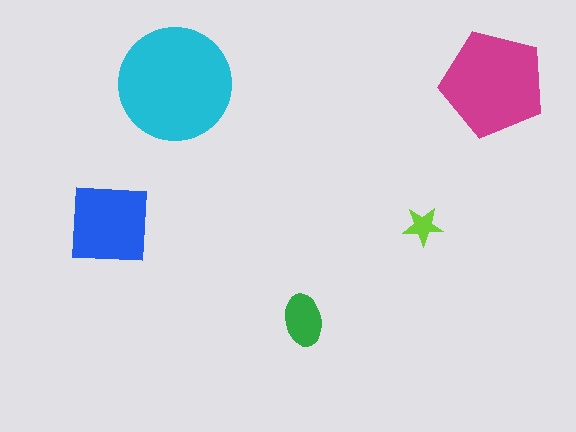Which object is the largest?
The cyan circle.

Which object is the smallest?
The lime star.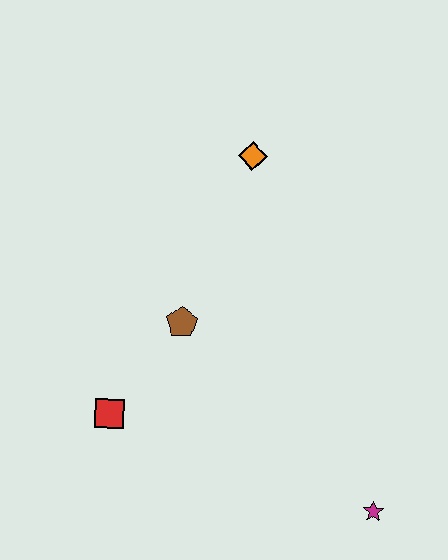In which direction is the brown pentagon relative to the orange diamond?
The brown pentagon is below the orange diamond.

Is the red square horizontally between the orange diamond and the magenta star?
No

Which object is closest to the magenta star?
The brown pentagon is closest to the magenta star.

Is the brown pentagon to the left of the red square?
No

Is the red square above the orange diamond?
No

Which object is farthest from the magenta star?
The orange diamond is farthest from the magenta star.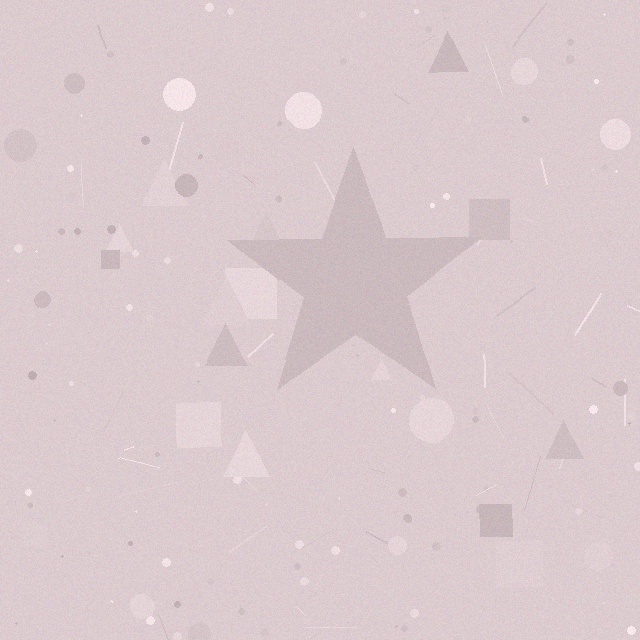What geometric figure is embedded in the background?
A star is embedded in the background.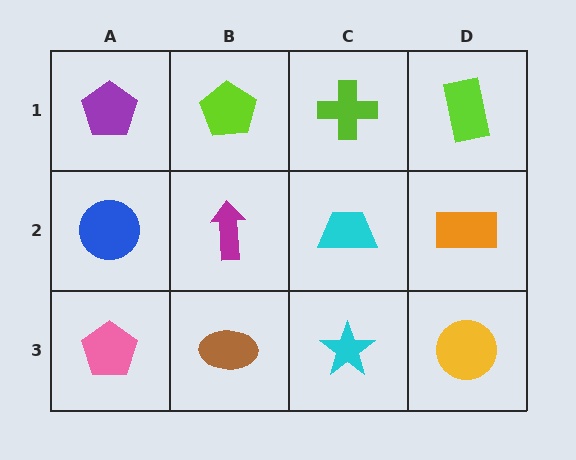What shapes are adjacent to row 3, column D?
An orange rectangle (row 2, column D), a cyan star (row 3, column C).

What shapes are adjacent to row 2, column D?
A lime rectangle (row 1, column D), a yellow circle (row 3, column D), a cyan trapezoid (row 2, column C).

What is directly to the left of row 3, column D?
A cyan star.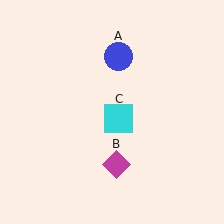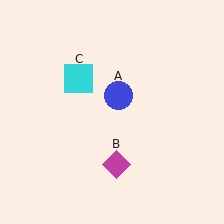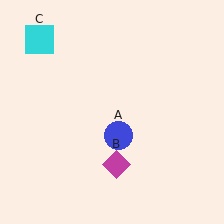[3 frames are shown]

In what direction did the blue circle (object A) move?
The blue circle (object A) moved down.